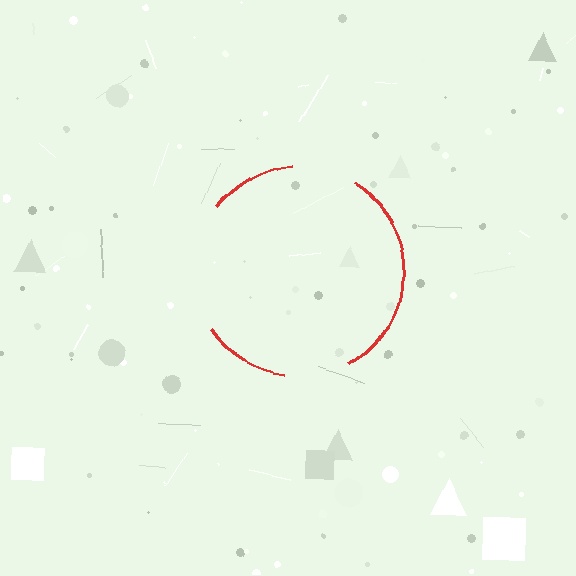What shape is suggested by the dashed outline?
The dashed outline suggests a circle.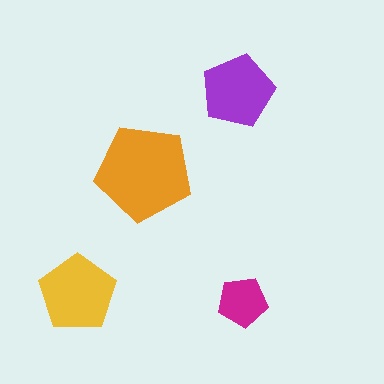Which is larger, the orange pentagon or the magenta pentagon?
The orange one.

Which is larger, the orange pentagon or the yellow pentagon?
The orange one.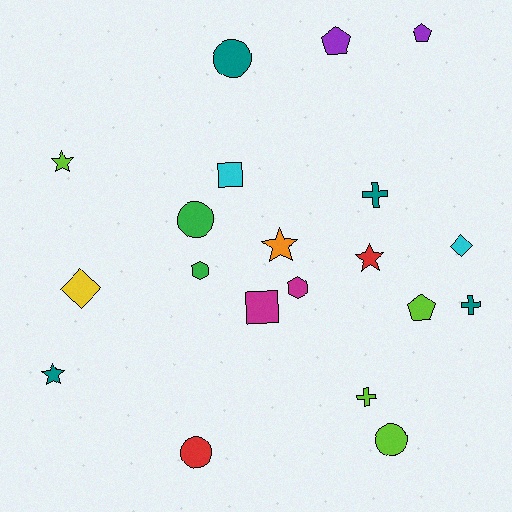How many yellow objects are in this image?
There is 1 yellow object.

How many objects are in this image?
There are 20 objects.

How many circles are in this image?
There are 4 circles.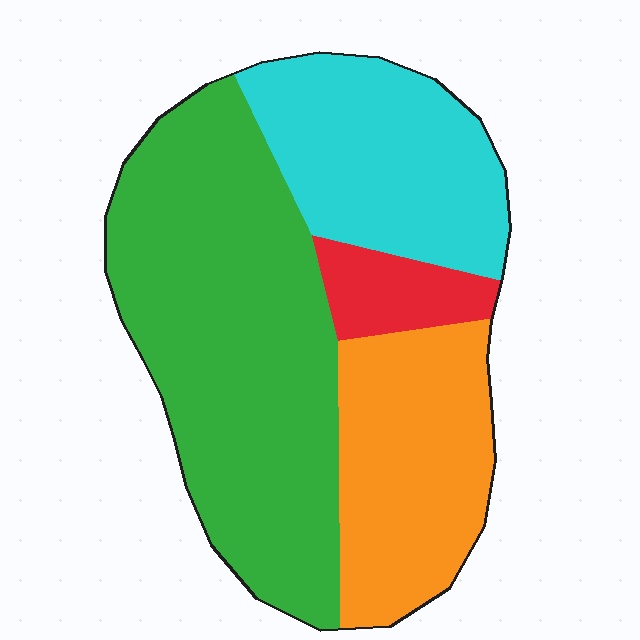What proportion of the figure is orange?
Orange covers about 25% of the figure.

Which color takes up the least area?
Red, at roughly 5%.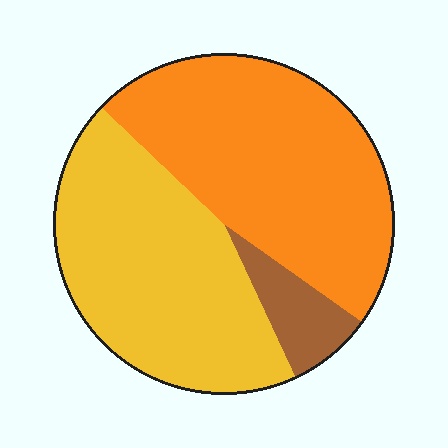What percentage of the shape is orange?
Orange covers around 50% of the shape.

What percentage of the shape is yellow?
Yellow takes up between a quarter and a half of the shape.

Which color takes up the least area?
Brown, at roughly 10%.